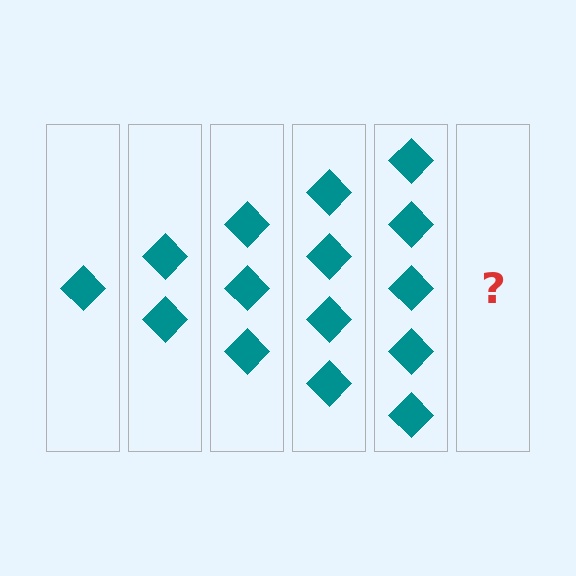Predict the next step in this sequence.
The next step is 6 diamonds.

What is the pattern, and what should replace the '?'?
The pattern is that each step adds one more diamond. The '?' should be 6 diamonds.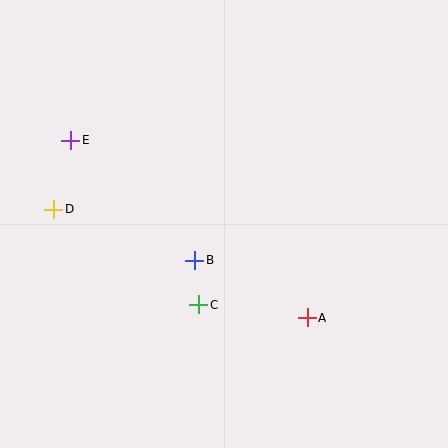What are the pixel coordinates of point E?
Point E is at (71, 140).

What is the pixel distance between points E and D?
The distance between E and D is 71 pixels.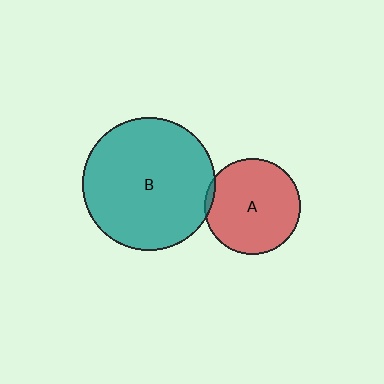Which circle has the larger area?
Circle B (teal).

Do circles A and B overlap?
Yes.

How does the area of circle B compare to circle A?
Approximately 1.9 times.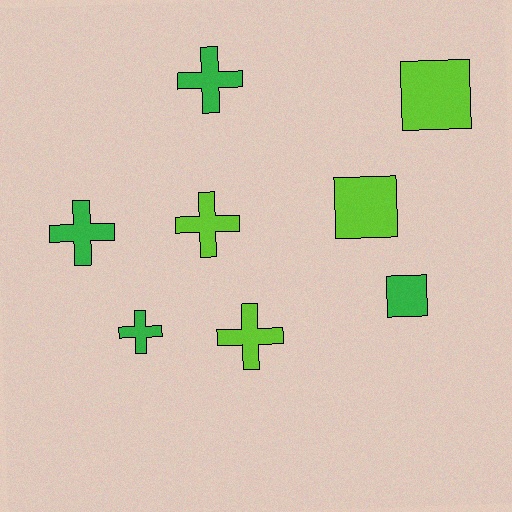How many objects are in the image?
There are 8 objects.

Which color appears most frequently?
Green, with 4 objects.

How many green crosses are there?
There are 3 green crosses.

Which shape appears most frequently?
Cross, with 5 objects.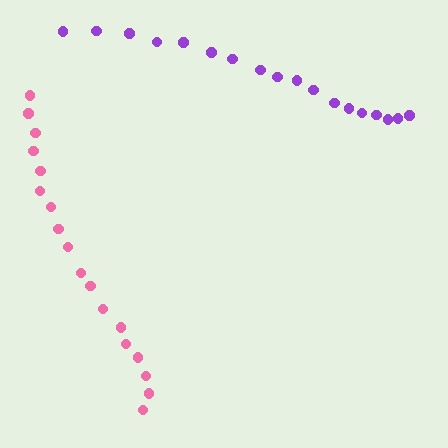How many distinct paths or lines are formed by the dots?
There are 2 distinct paths.